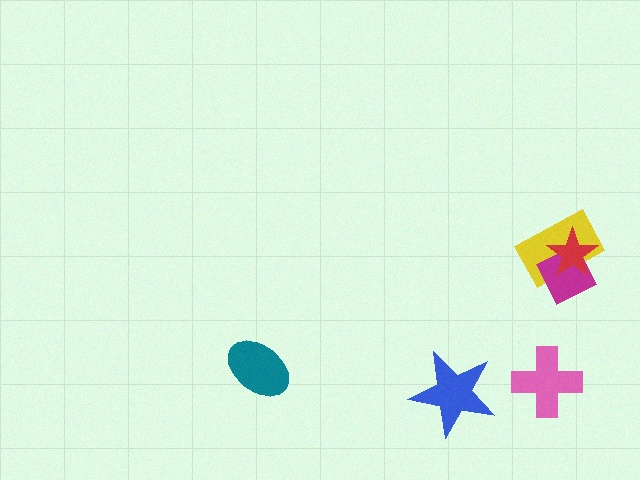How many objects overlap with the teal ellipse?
0 objects overlap with the teal ellipse.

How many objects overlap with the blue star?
0 objects overlap with the blue star.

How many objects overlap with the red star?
2 objects overlap with the red star.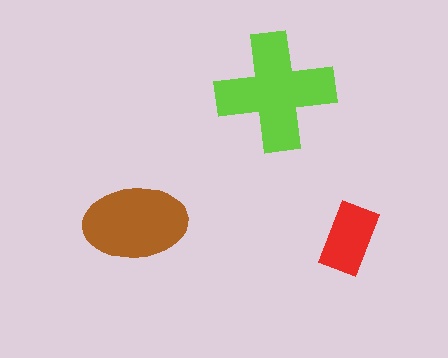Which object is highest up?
The lime cross is topmost.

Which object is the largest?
The lime cross.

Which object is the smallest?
The red rectangle.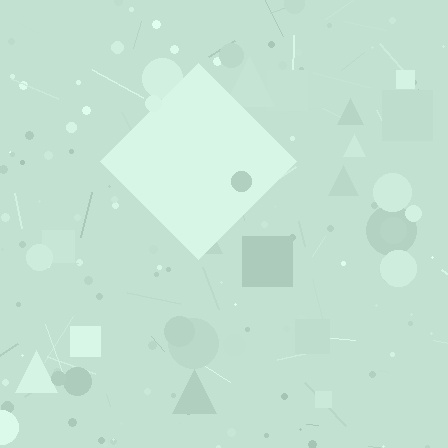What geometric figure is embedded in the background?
A diamond is embedded in the background.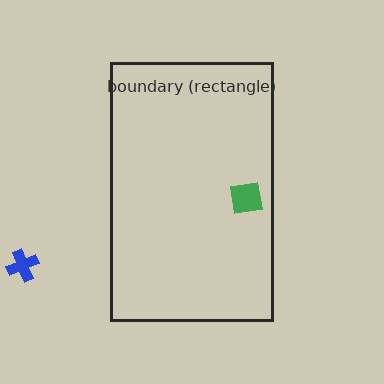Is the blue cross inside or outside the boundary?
Outside.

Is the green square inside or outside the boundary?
Inside.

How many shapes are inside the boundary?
1 inside, 1 outside.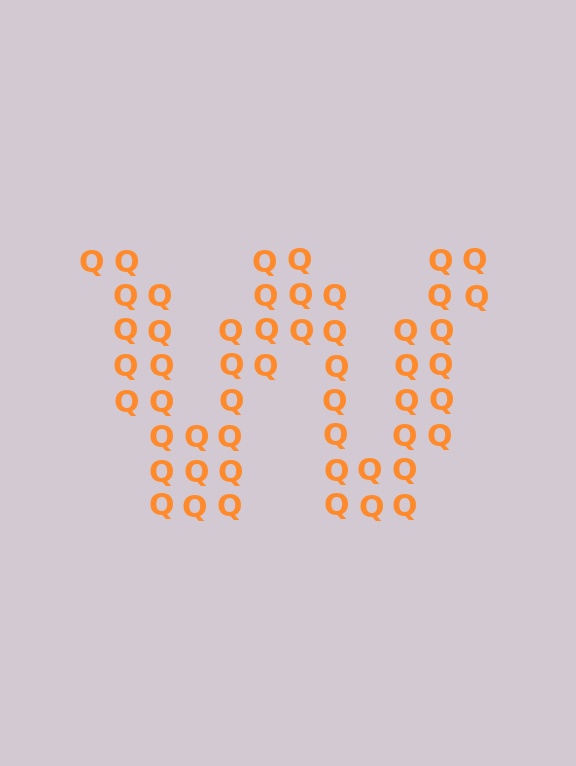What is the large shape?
The large shape is the letter W.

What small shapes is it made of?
It is made of small letter Q's.